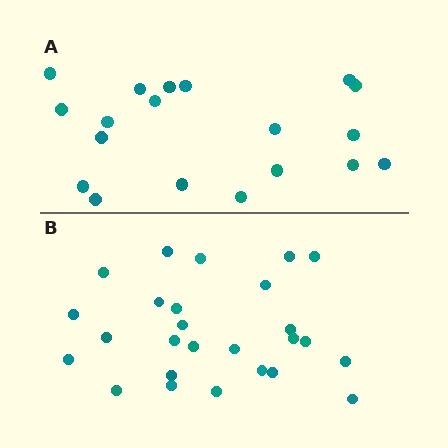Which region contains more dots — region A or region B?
Region B (the bottom region) has more dots.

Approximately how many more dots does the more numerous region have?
Region B has roughly 8 or so more dots than region A.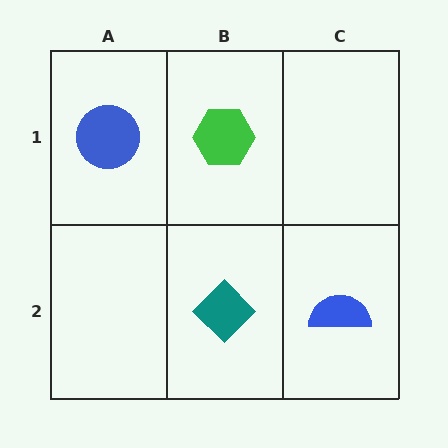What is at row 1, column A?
A blue circle.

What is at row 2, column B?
A teal diamond.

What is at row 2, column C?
A blue semicircle.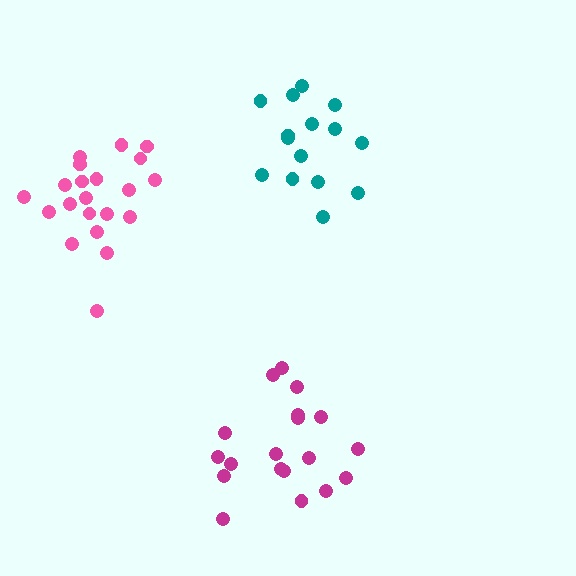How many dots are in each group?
Group 1: 15 dots, Group 2: 19 dots, Group 3: 21 dots (55 total).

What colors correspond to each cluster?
The clusters are colored: teal, magenta, pink.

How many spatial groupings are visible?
There are 3 spatial groupings.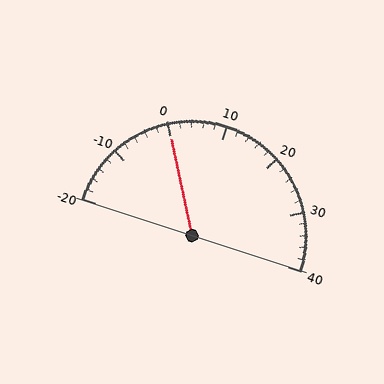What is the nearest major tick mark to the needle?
The nearest major tick mark is 0.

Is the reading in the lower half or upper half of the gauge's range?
The reading is in the lower half of the range (-20 to 40).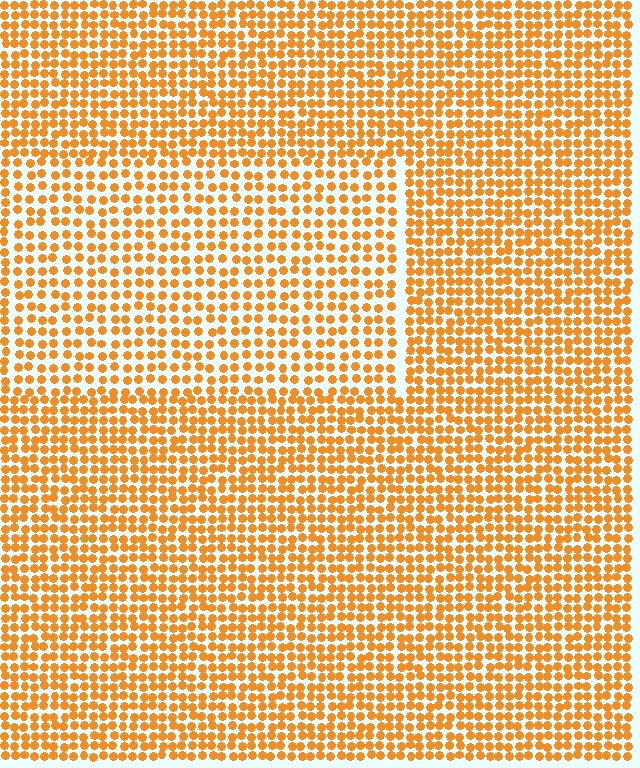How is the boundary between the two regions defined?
The boundary is defined by a change in element density (approximately 1.5x ratio). All elements are the same color, size, and shape.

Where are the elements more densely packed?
The elements are more densely packed outside the rectangle boundary.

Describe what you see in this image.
The image contains small orange elements arranged at two different densities. A rectangle-shaped region is visible where the elements are less densely packed than the surrounding area.